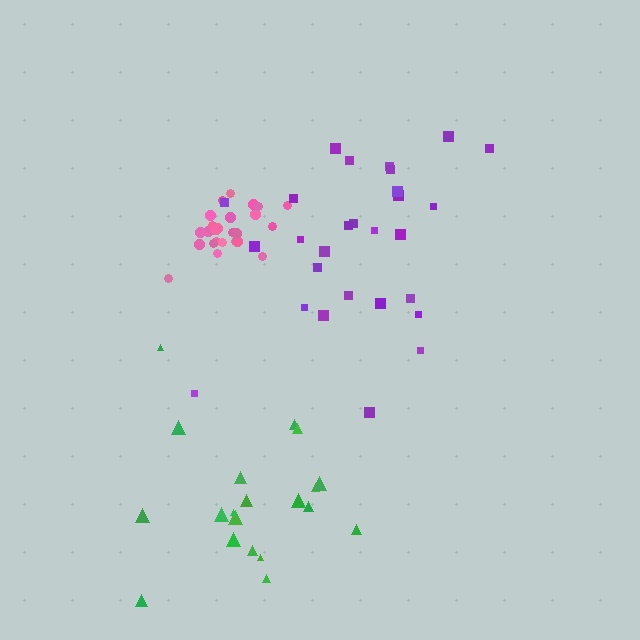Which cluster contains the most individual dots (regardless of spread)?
Purple (28).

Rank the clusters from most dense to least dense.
pink, purple, green.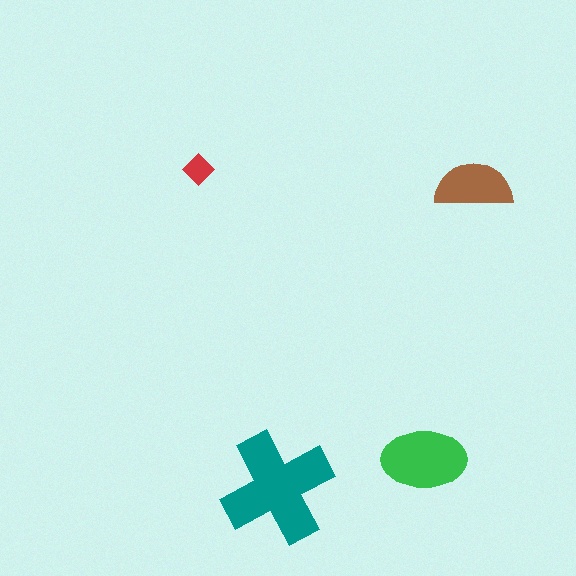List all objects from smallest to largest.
The red diamond, the brown semicircle, the green ellipse, the teal cross.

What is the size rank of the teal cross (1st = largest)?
1st.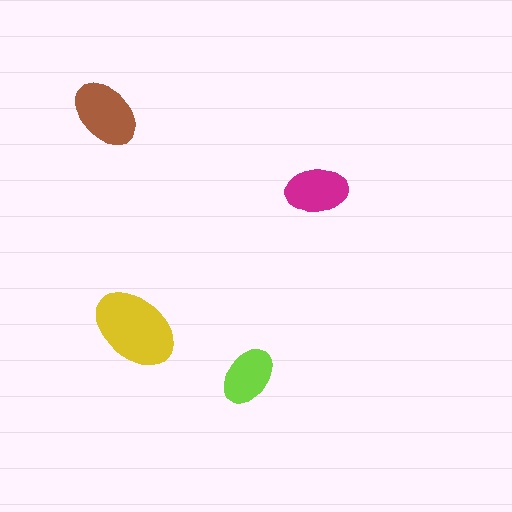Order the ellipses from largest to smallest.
the yellow one, the brown one, the magenta one, the lime one.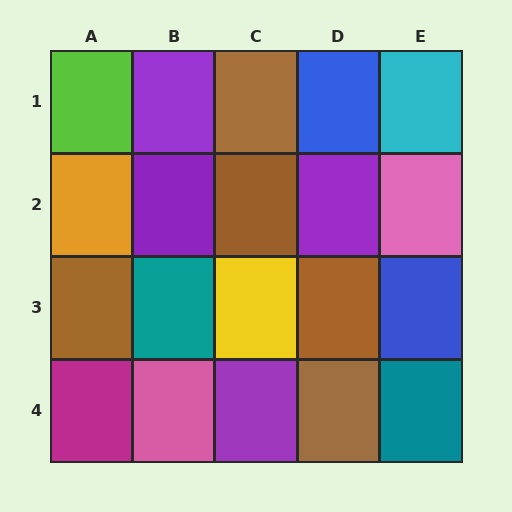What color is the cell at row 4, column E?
Teal.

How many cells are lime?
1 cell is lime.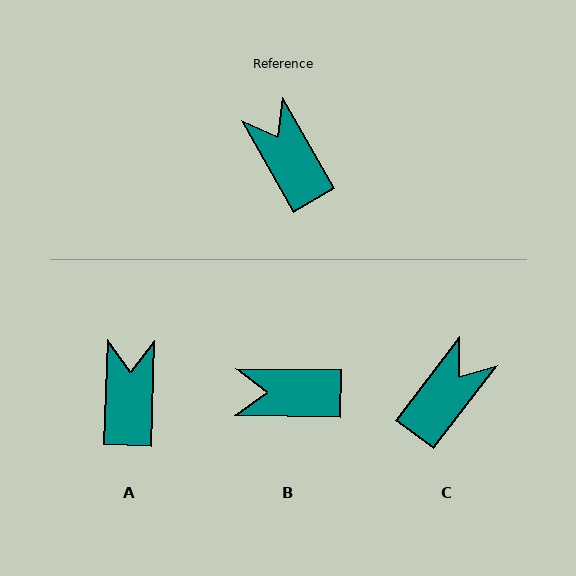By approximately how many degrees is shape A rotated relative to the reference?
Approximately 32 degrees clockwise.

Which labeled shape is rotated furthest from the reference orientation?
C, about 67 degrees away.